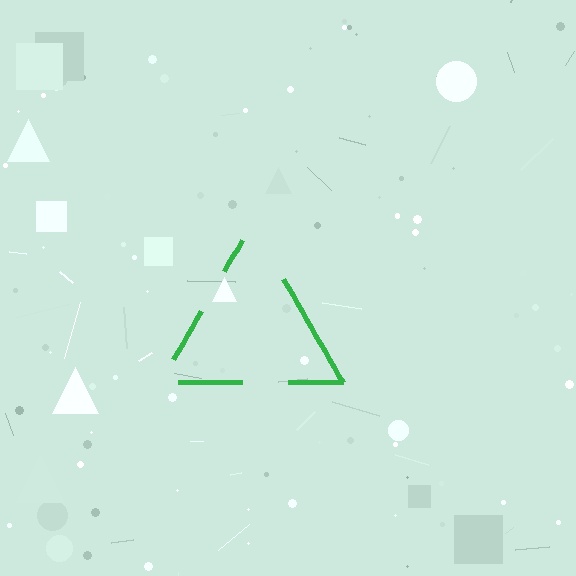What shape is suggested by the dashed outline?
The dashed outline suggests a triangle.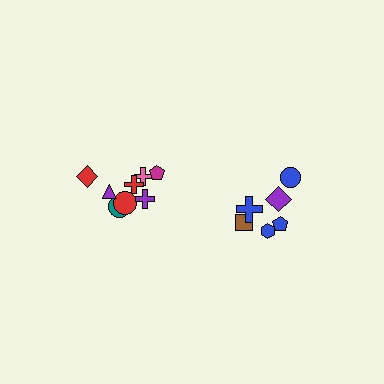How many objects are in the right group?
There are 6 objects.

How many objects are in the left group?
There are 8 objects.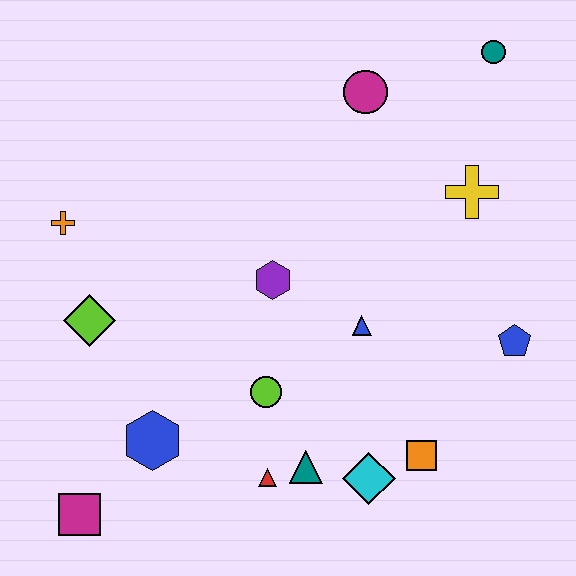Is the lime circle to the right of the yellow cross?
No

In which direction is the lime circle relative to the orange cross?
The lime circle is to the right of the orange cross.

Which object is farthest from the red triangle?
The teal circle is farthest from the red triangle.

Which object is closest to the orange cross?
The lime diamond is closest to the orange cross.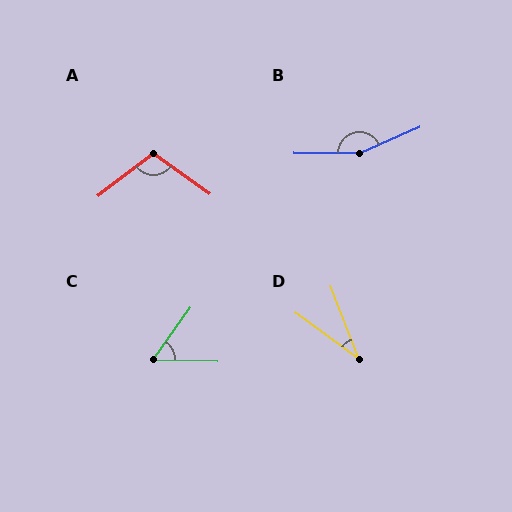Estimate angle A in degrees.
Approximately 107 degrees.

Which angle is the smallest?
D, at approximately 33 degrees.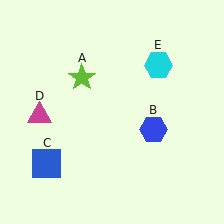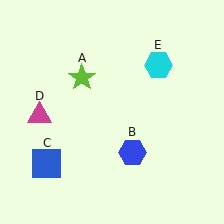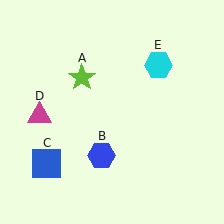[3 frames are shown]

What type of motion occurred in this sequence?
The blue hexagon (object B) rotated clockwise around the center of the scene.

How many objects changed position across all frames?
1 object changed position: blue hexagon (object B).